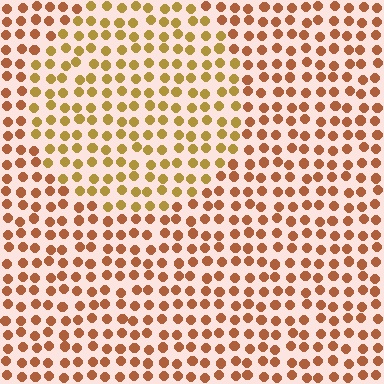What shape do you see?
I see a circle.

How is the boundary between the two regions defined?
The boundary is defined purely by a slight shift in hue (about 28 degrees). Spacing, size, and orientation are identical on both sides.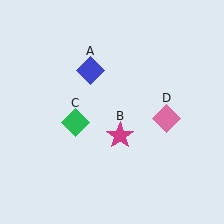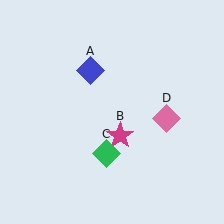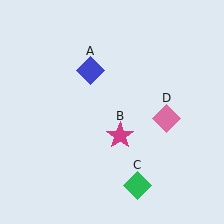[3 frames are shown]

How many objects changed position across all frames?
1 object changed position: green diamond (object C).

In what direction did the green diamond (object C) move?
The green diamond (object C) moved down and to the right.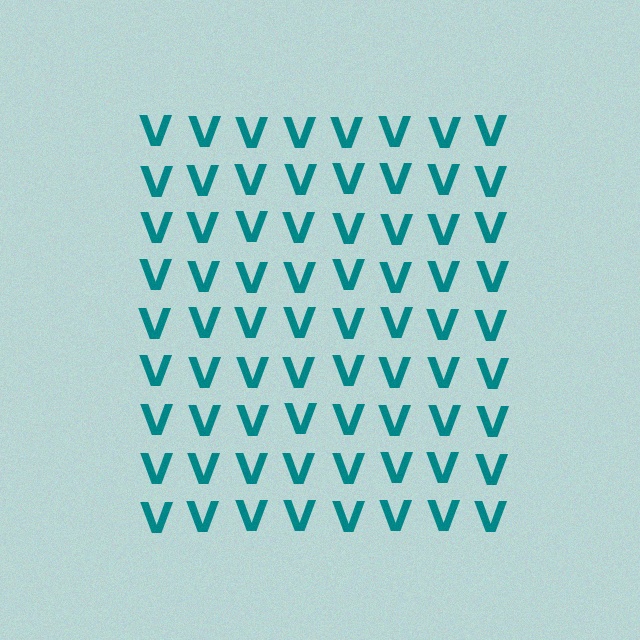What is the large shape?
The large shape is a square.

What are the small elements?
The small elements are letter V's.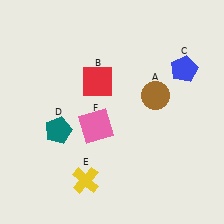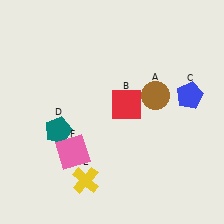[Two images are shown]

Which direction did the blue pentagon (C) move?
The blue pentagon (C) moved down.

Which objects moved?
The objects that moved are: the red square (B), the blue pentagon (C), the pink square (F).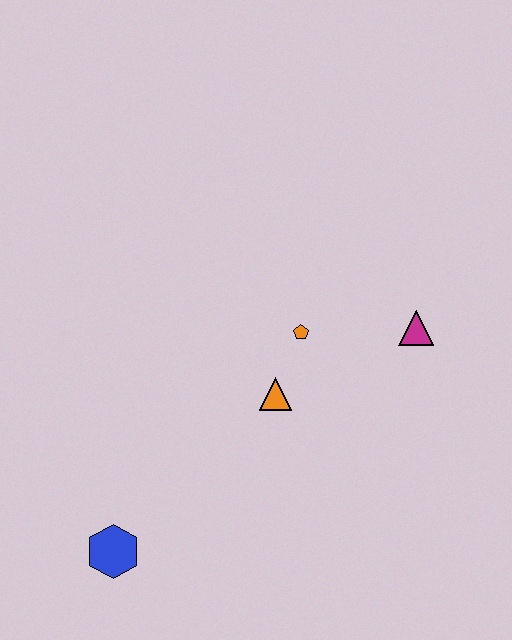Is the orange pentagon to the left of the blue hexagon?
No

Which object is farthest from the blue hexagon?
The magenta triangle is farthest from the blue hexagon.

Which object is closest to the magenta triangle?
The orange pentagon is closest to the magenta triangle.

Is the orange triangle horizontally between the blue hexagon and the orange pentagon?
Yes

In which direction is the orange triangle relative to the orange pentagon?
The orange triangle is below the orange pentagon.